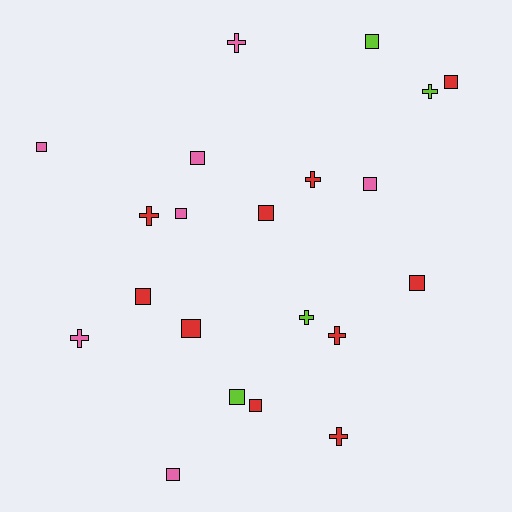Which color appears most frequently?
Red, with 10 objects.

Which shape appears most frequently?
Square, with 13 objects.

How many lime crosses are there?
There are 2 lime crosses.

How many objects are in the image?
There are 21 objects.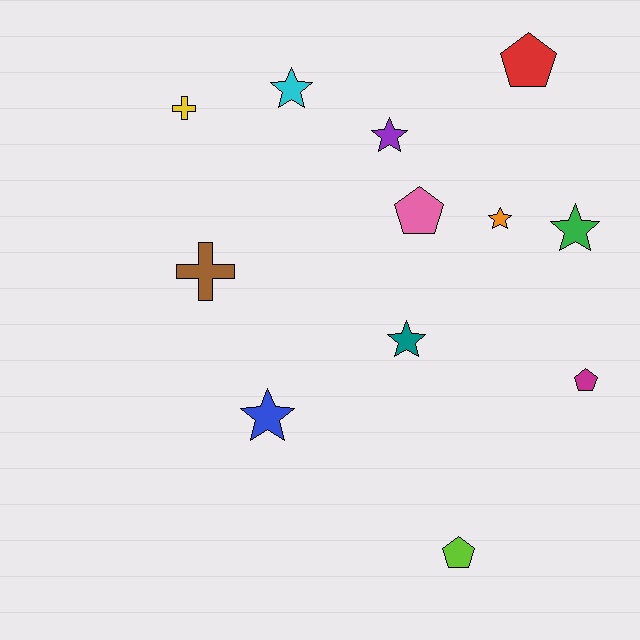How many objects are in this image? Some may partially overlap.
There are 12 objects.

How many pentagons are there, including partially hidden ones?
There are 4 pentagons.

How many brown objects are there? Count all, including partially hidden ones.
There is 1 brown object.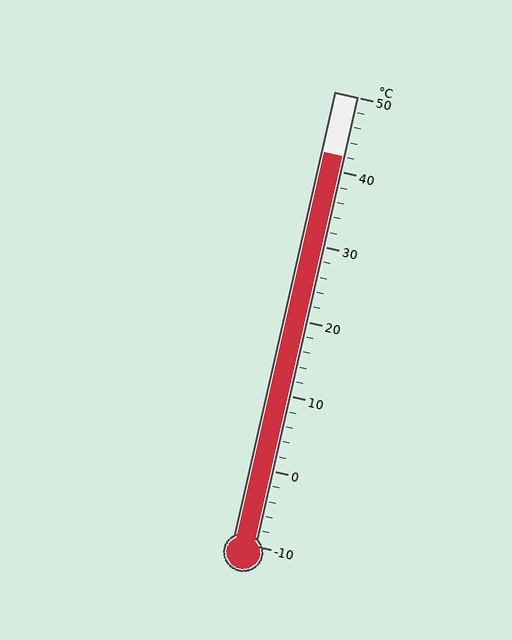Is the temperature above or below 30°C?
The temperature is above 30°C.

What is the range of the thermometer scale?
The thermometer scale ranges from -10°C to 50°C.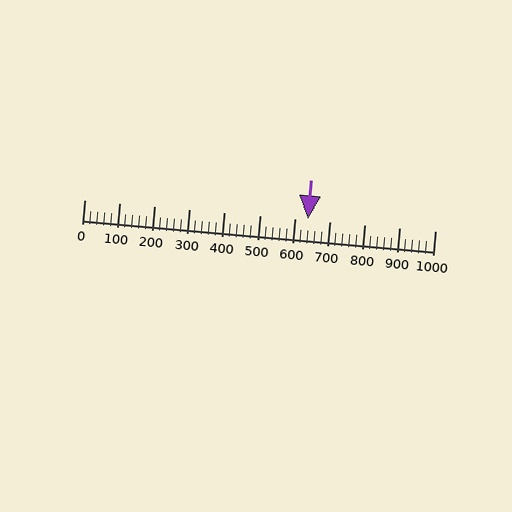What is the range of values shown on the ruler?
The ruler shows values from 0 to 1000.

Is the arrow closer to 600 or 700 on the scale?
The arrow is closer to 600.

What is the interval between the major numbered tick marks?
The major tick marks are spaced 100 units apart.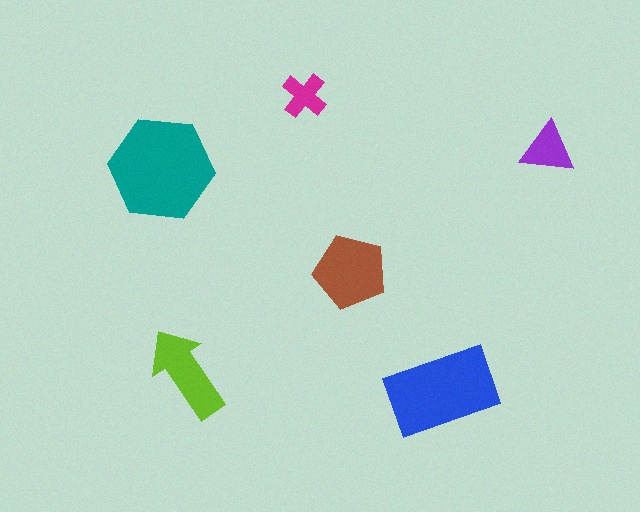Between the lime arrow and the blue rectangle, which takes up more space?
The blue rectangle.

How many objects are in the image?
There are 6 objects in the image.